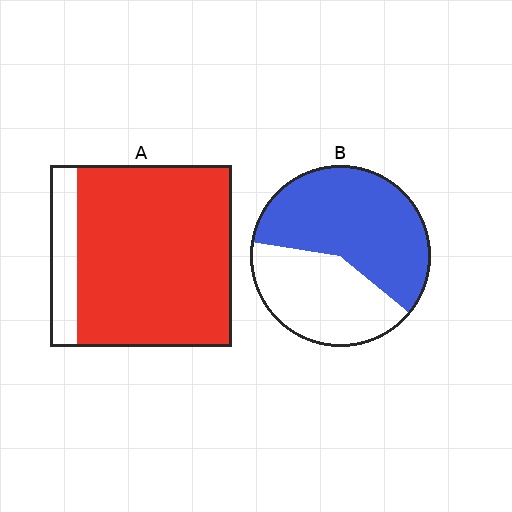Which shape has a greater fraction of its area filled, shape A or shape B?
Shape A.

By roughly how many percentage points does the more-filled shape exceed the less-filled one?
By roughly 25 percentage points (A over B).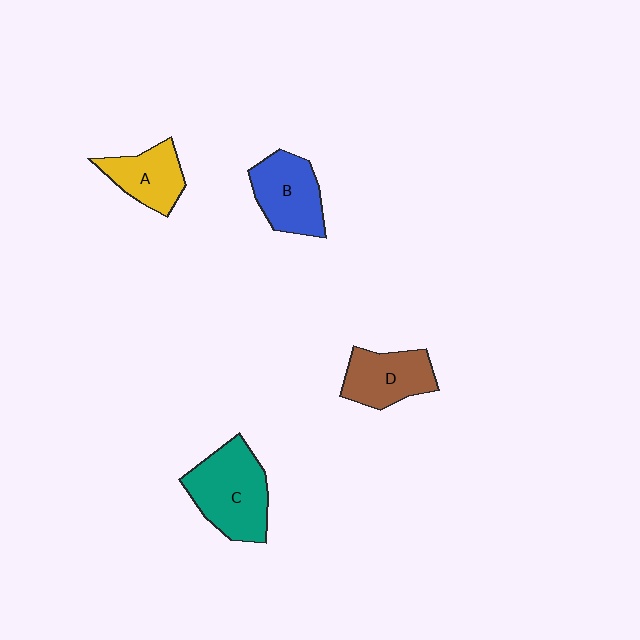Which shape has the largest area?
Shape C (teal).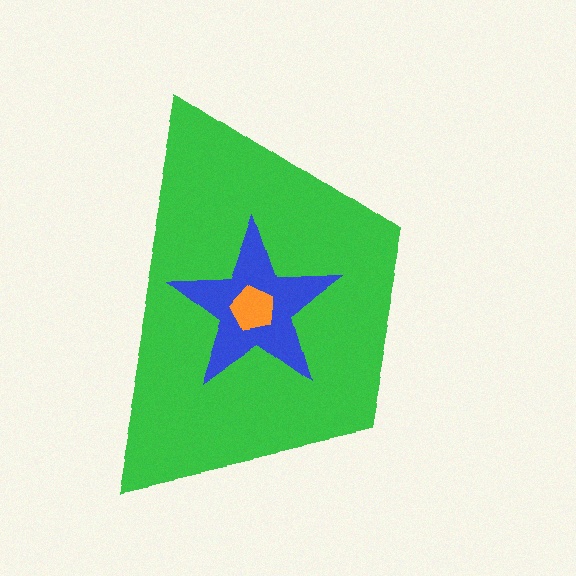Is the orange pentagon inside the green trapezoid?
Yes.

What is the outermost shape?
The green trapezoid.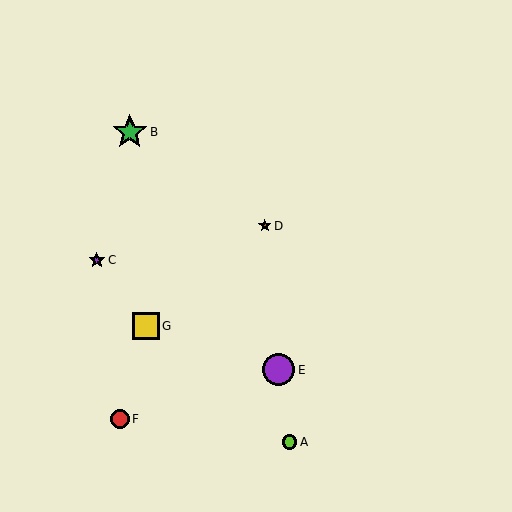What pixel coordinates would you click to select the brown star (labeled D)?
Click at (265, 226) to select the brown star D.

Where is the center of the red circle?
The center of the red circle is at (120, 419).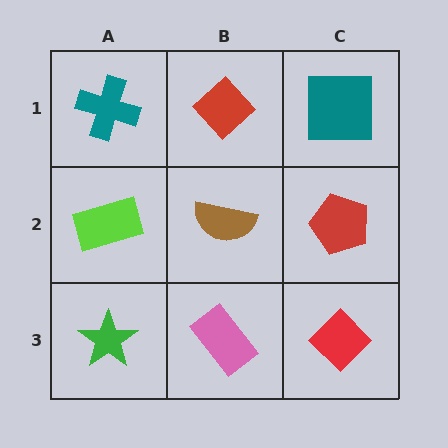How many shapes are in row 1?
3 shapes.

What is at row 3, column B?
A pink rectangle.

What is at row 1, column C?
A teal square.